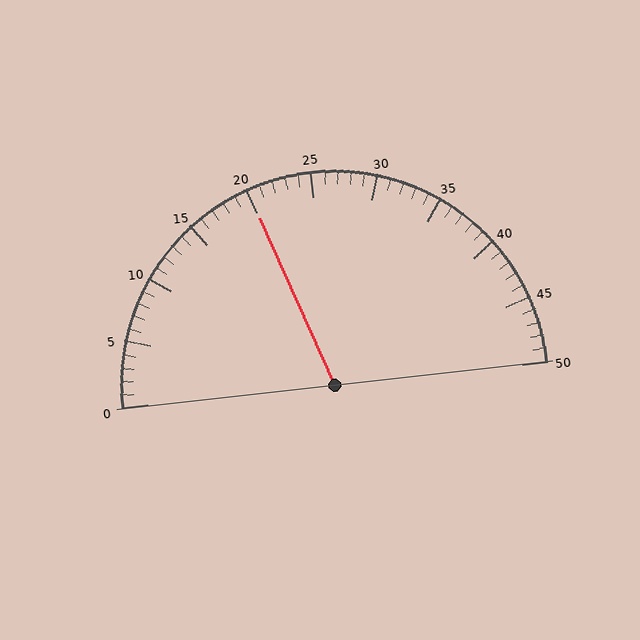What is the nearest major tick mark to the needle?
The nearest major tick mark is 20.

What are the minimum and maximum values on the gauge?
The gauge ranges from 0 to 50.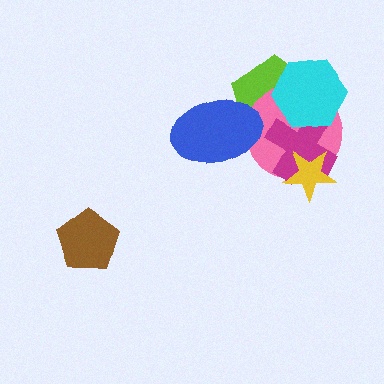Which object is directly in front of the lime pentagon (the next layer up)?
The pink circle is directly in front of the lime pentagon.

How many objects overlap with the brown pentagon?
0 objects overlap with the brown pentagon.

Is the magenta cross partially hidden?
Yes, it is partially covered by another shape.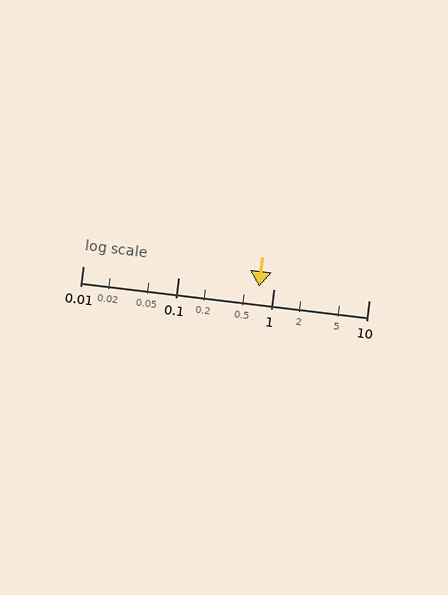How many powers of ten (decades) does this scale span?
The scale spans 3 decades, from 0.01 to 10.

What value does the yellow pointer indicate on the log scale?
The pointer indicates approximately 0.7.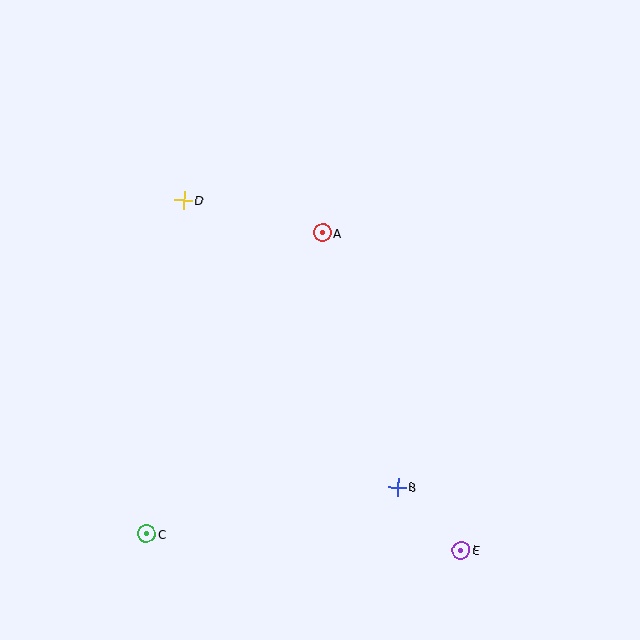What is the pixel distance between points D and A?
The distance between D and A is 142 pixels.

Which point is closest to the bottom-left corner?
Point C is closest to the bottom-left corner.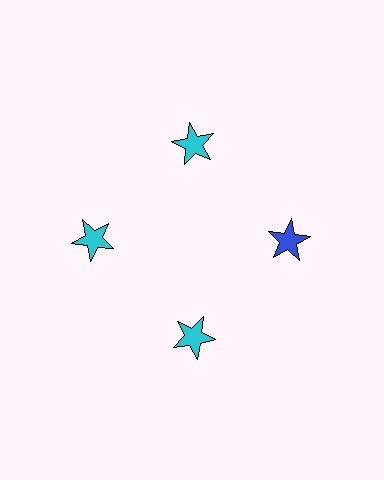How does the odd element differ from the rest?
It has a different color: blue instead of cyan.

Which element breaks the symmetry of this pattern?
The blue star at roughly the 3 o'clock position breaks the symmetry. All other shapes are cyan stars.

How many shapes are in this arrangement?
There are 4 shapes arranged in a ring pattern.